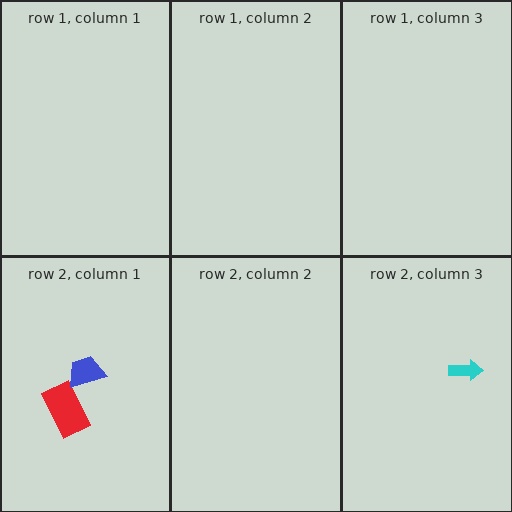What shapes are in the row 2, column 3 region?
The cyan arrow.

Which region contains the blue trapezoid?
The row 2, column 1 region.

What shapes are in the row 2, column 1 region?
The red rectangle, the blue trapezoid.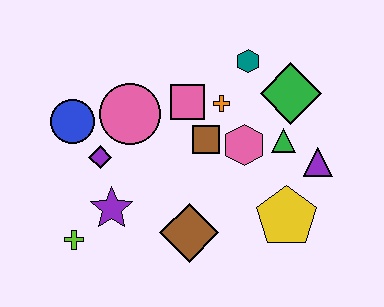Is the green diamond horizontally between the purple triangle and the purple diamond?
Yes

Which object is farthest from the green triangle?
The lime cross is farthest from the green triangle.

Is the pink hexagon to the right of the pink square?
Yes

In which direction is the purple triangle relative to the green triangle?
The purple triangle is to the right of the green triangle.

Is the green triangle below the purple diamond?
No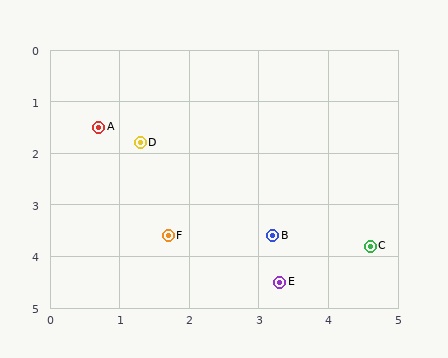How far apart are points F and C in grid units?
Points F and C are about 2.9 grid units apart.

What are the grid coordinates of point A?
Point A is at approximately (0.7, 1.5).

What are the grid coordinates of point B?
Point B is at approximately (3.2, 3.6).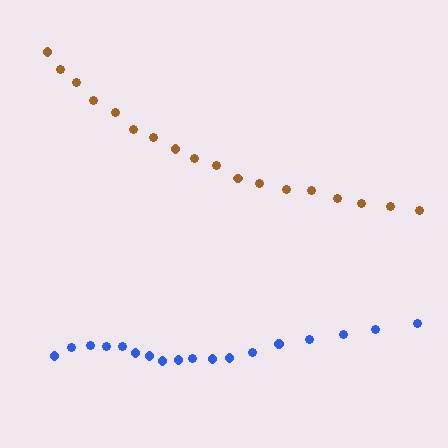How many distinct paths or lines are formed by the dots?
There are 2 distinct paths.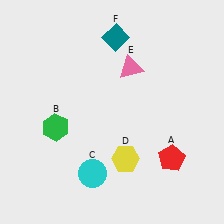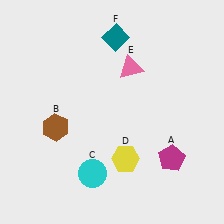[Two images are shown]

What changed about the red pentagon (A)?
In Image 1, A is red. In Image 2, it changed to magenta.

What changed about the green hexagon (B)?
In Image 1, B is green. In Image 2, it changed to brown.